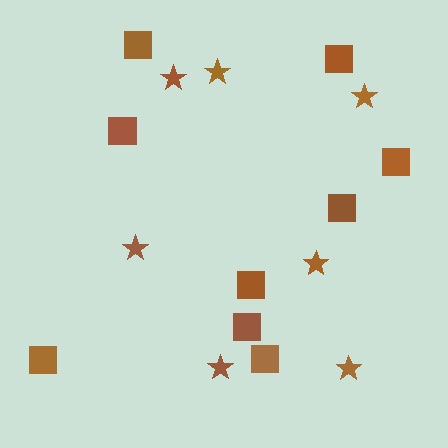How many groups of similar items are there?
There are 2 groups: one group of stars (7) and one group of squares (9).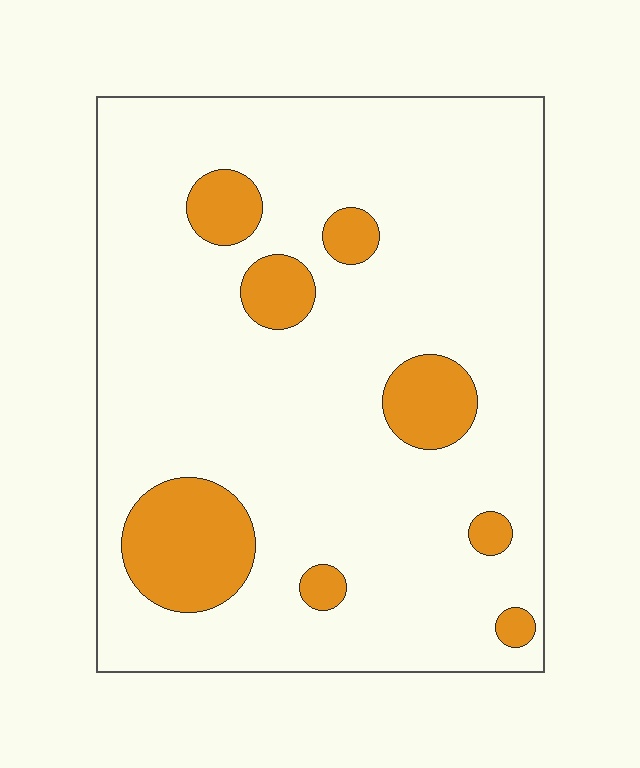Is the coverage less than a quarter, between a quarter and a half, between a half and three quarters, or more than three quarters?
Less than a quarter.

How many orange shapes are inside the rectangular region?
8.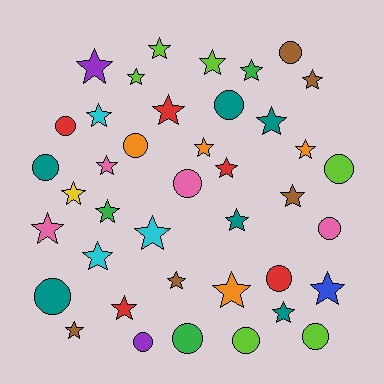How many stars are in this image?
There are 26 stars.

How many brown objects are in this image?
There are 5 brown objects.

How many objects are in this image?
There are 40 objects.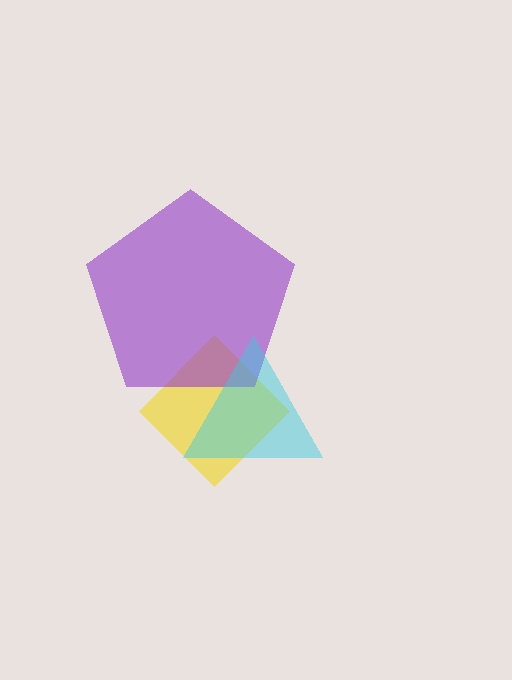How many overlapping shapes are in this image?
There are 3 overlapping shapes in the image.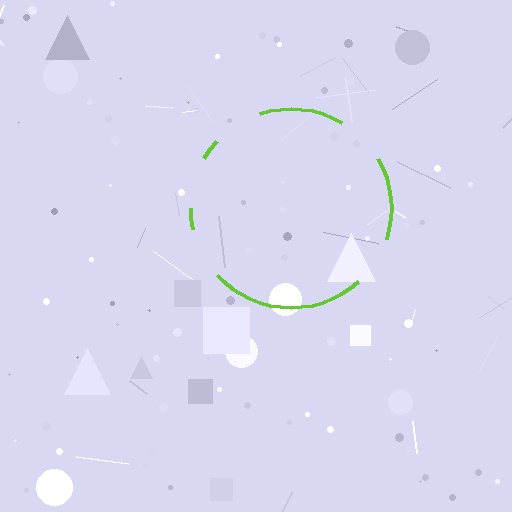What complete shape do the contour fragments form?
The contour fragments form a circle.